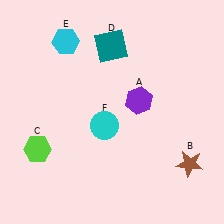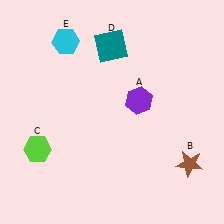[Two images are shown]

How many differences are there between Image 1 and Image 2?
There is 1 difference between the two images.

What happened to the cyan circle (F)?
The cyan circle (F) was removed in Image 2. It was in the bottom-left area of Image 1.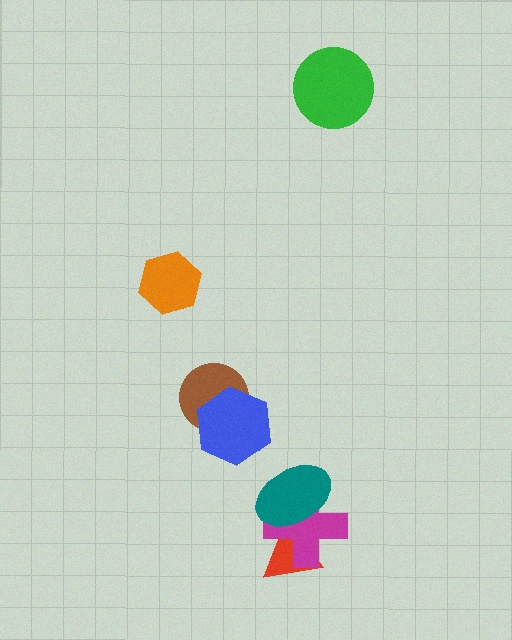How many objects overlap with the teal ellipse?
2 objects overlap with the teal ellipse.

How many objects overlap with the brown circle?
1 object overlaps with the brown circle.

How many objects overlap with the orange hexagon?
0 objects overlap with the orange hexagon.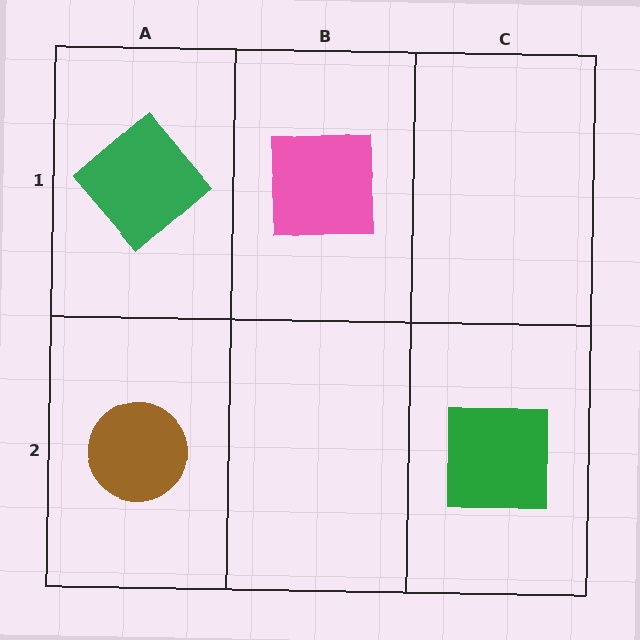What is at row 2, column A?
A brown circle.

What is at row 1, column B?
A pink square.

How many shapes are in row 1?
2 shapes.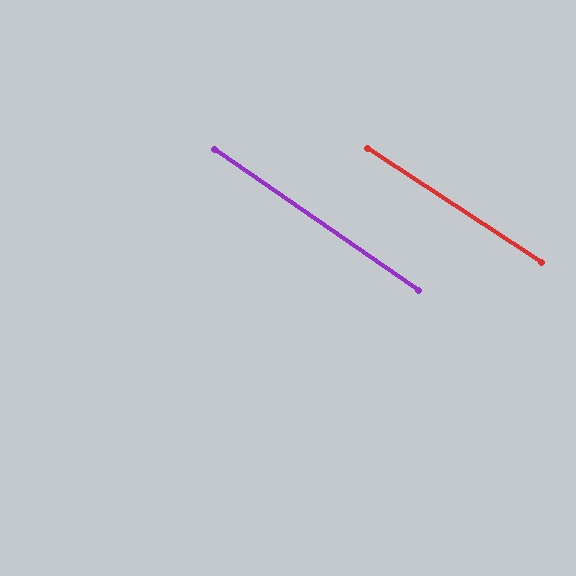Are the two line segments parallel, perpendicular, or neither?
Parallel — their directions differ by only 1.4°.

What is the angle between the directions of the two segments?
Approximately 1 degree.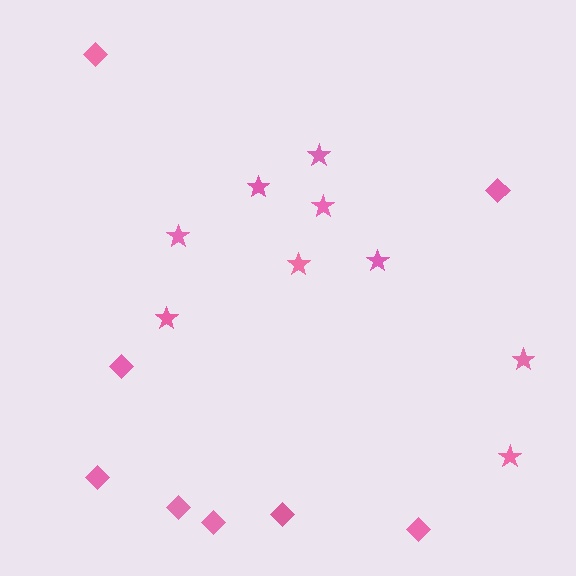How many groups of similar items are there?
There are 2 groups: one group of diamonds (8) and one group of stars (9).